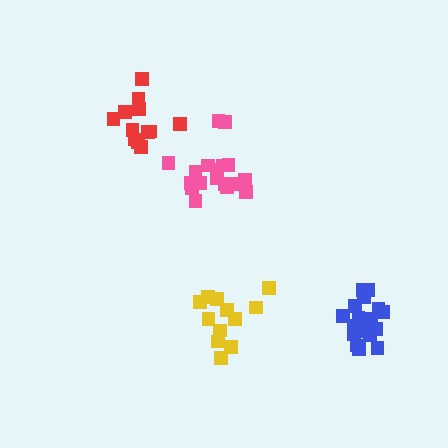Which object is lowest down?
The blue cluster is bottommost.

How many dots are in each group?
Group 1: 18 dots, Group 2: 12 dots, Group 3: 12 dots, Group 4: 17 dots (59 total).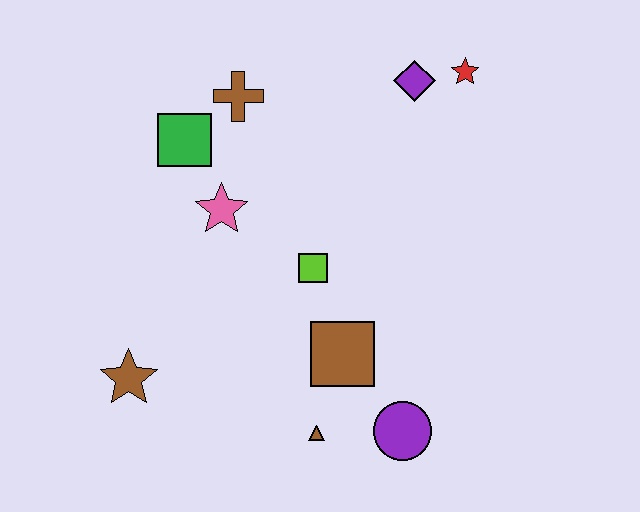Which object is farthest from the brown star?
The red star is farthest from the brown star.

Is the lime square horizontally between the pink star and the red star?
Yes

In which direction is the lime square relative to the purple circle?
The lime square is above the purple circle.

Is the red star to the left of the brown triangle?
No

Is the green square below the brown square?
No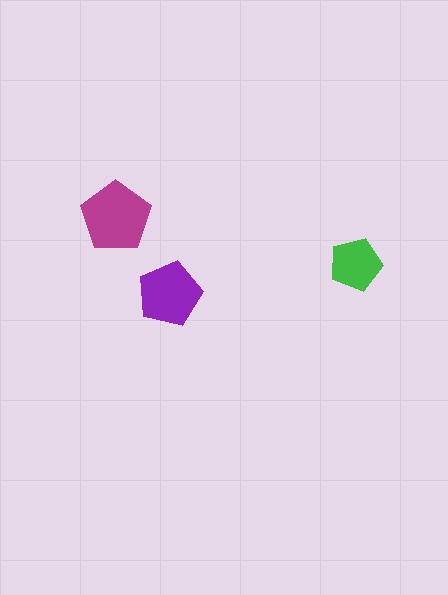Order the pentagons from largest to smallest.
the magenta one, the purple one, the green one.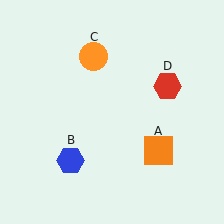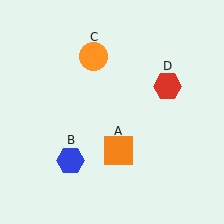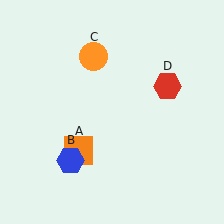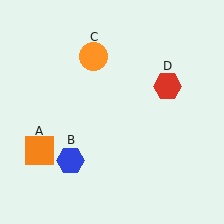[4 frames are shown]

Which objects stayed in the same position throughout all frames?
Blue hexagon (object B) and orange circle (object C) and red hexagon (object D) remained stationary.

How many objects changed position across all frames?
1 object changed position: orange square (object A).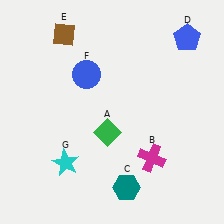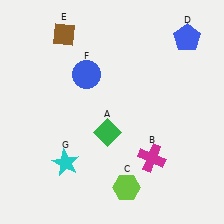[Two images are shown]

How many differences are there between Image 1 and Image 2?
There is 1 difference between the two images.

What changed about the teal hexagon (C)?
In Image 1, C is teal. In Image 2, it changed to lime.